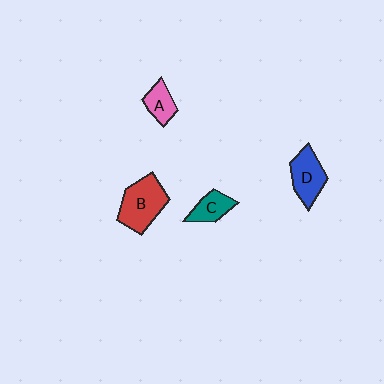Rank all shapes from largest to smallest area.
From largest to smallest: B (red), D (blue), C (teal), A (pink).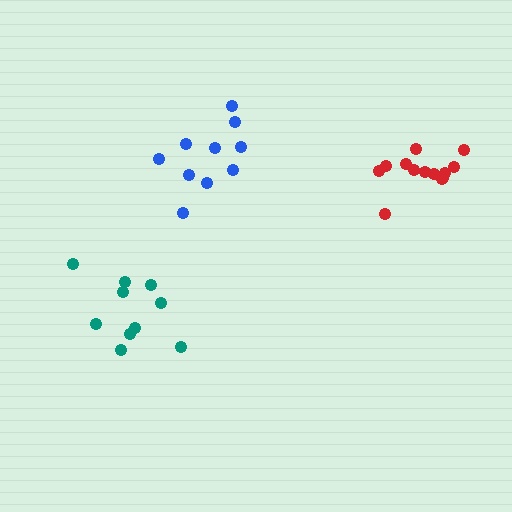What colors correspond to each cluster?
The clusters are colored: teal, blue, red.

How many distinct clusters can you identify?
There are 3 distinct clusters.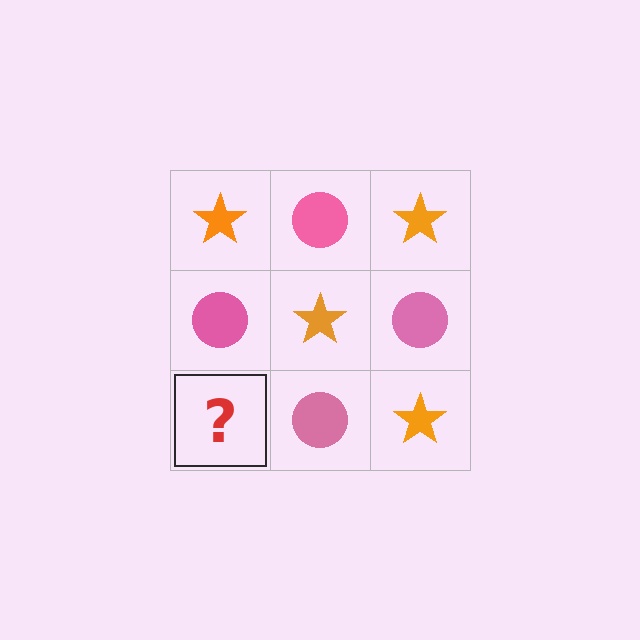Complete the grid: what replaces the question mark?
The question mark should be replaced with an orange star.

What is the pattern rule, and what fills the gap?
The rule is that it alternates orange star and pink circle in a checkerboard pattern. The gap should be filled with an orange star.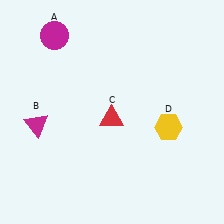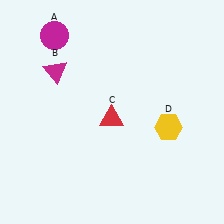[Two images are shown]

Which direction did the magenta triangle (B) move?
The magenta triangle (B) moved up.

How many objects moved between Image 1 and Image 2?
1 object moved between the two images.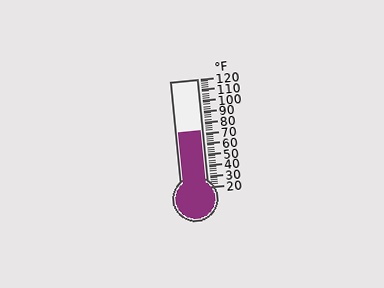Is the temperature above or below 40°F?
The temperature is above 40°F.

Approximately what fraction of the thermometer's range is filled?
The thermometer is filled to approximately 50% of its range.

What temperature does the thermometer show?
The thermometer shows approximately 72°F.